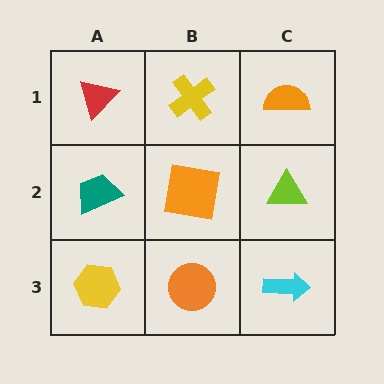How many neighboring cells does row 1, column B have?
3.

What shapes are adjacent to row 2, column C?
An orange semicircle (row 1, column C), a cyan arrow (row 3, column C), an orange square (row 2, column B).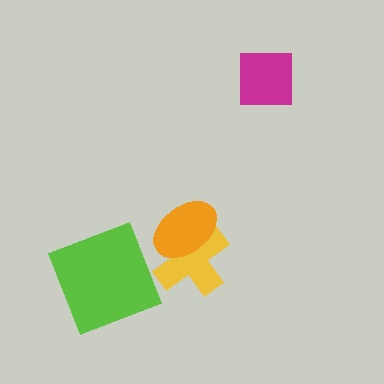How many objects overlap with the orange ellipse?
1 object overlaps with the orange ellipse.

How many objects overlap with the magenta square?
0 objects overlap with the magenta square.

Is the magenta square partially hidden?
No, no other shape covers it.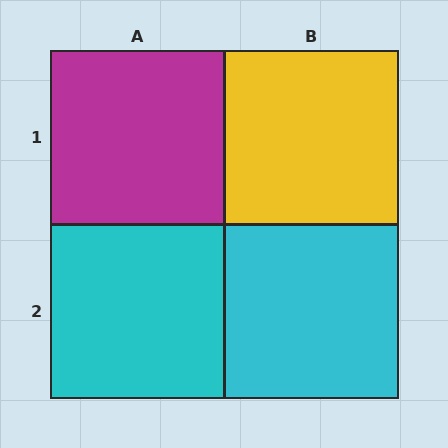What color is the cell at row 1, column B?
Yellow.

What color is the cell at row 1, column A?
Magenta.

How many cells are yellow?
1 cell is yellow.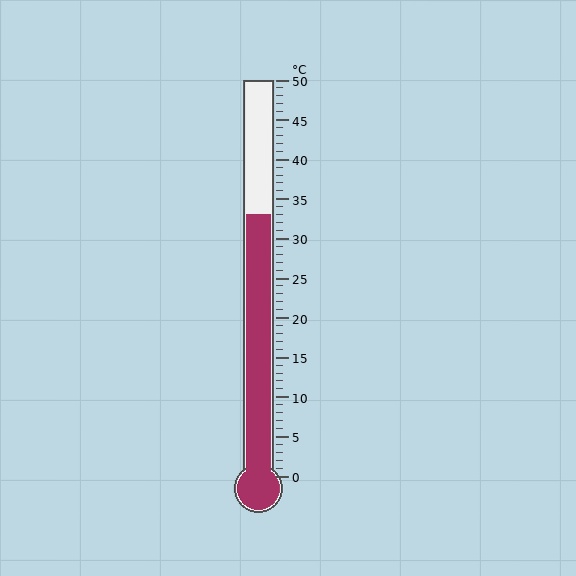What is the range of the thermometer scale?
The thermometer scale ranges from 0°C to 50°C.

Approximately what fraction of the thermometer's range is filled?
The thermometer is filled to approximately 65% of its range.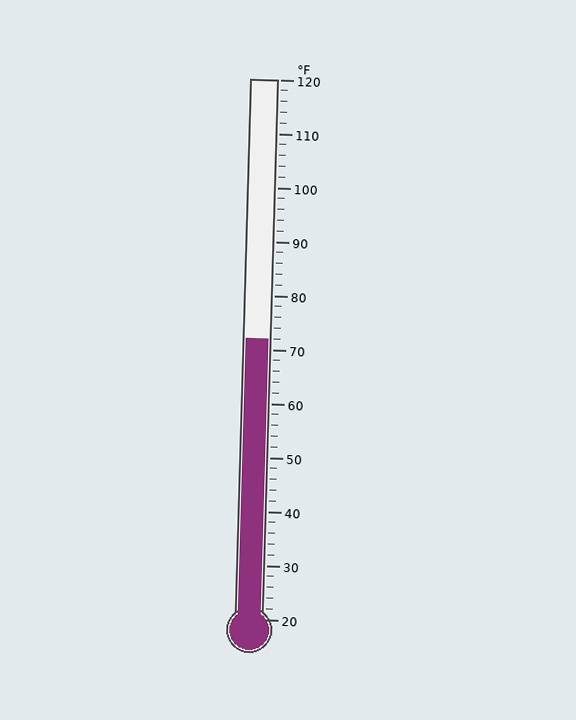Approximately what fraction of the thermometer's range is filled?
The thermometer is filled to approximately 50% of its range.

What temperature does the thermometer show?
The thermometer shows approximately 72°F.